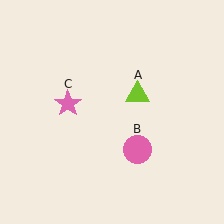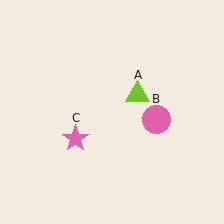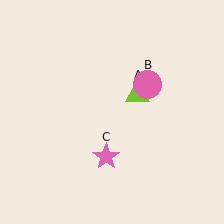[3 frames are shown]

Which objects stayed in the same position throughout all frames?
Lime triangle (object A) remained stationary.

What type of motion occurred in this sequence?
The pink circle (object B), pink star (object C) rotated counterclockwise around the center of the scene.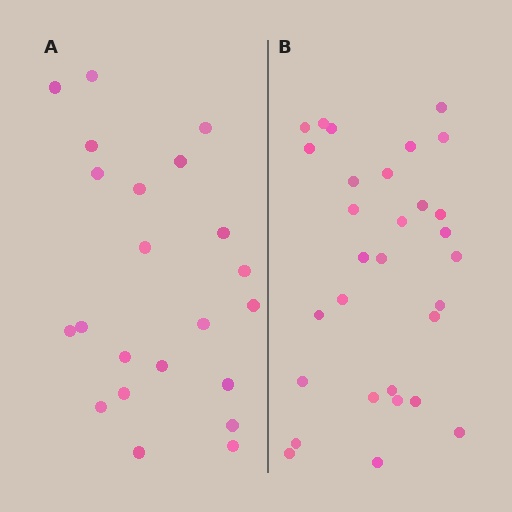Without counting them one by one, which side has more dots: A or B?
Region B (the right region) has more dots.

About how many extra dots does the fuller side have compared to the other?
Region B has roughly 8 or so more dots than region A.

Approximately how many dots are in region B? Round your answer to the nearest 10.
About 30 dots.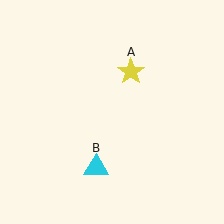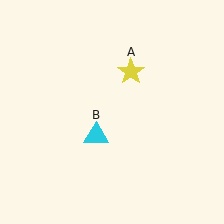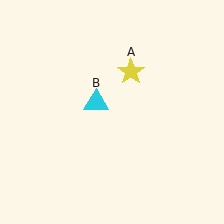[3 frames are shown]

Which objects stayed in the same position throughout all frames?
Yellow star (object A) remained stationary.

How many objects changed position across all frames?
1 object changed position: cyan triangle (object B).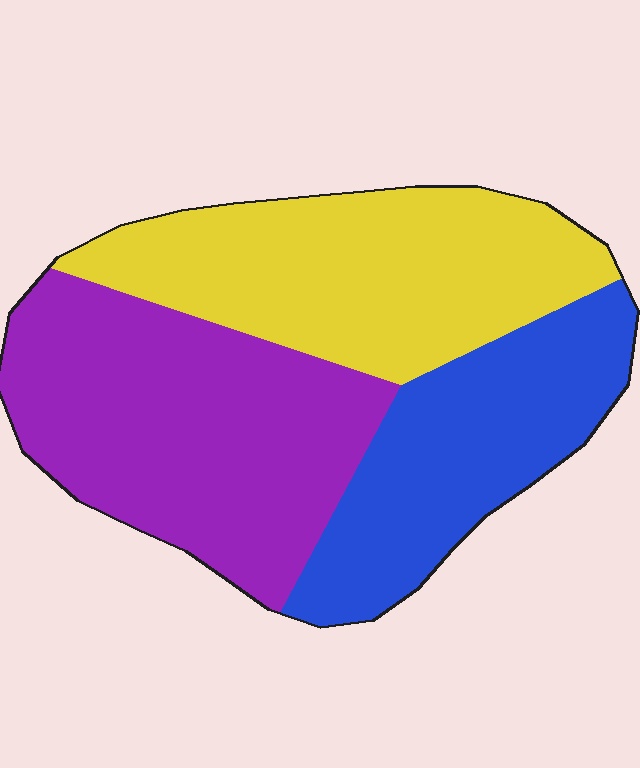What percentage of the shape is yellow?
Yellow covers 34% of the shape.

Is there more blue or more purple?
Purple.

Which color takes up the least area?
Blue, at roughly 25%.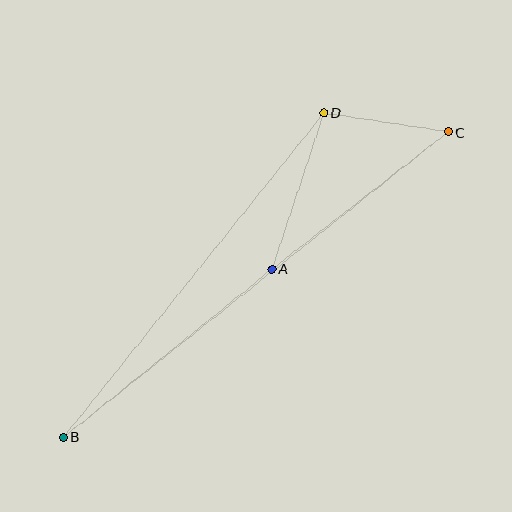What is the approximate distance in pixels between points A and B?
The distance between A and B is approximately 268 pixels.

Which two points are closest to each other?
Points C and D are closest to each other.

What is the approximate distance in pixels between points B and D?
The distance between B and D is approximately 416 pixels.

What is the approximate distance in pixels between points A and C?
The distance between A and C is approximately 223 pixels.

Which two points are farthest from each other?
Points B and C are farthest from each other.